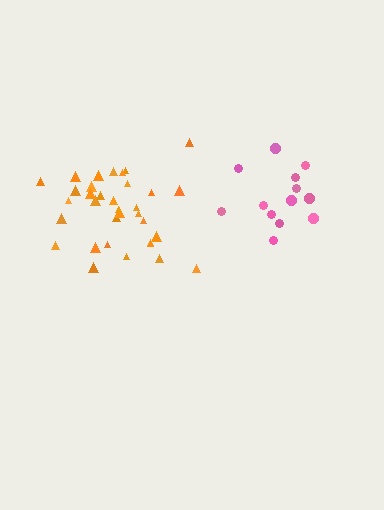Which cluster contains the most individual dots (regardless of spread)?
Orange (34).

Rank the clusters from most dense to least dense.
orange, pink.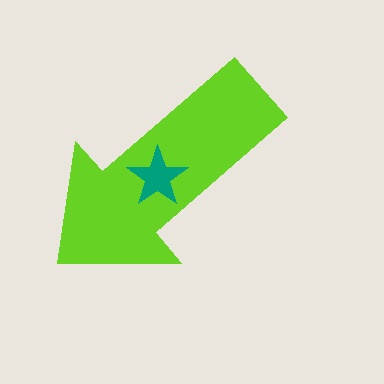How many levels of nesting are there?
2.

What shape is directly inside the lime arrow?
The teal star.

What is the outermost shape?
The lime arrow.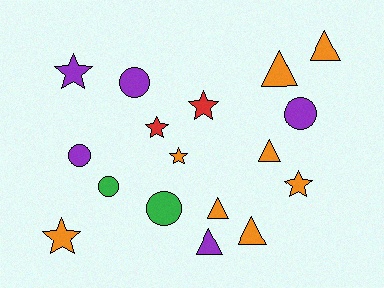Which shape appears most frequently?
Triangle, with 6 objects.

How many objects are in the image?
There are 17 objects.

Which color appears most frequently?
Orange, with 8 objects.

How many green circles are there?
There are 2 green circles.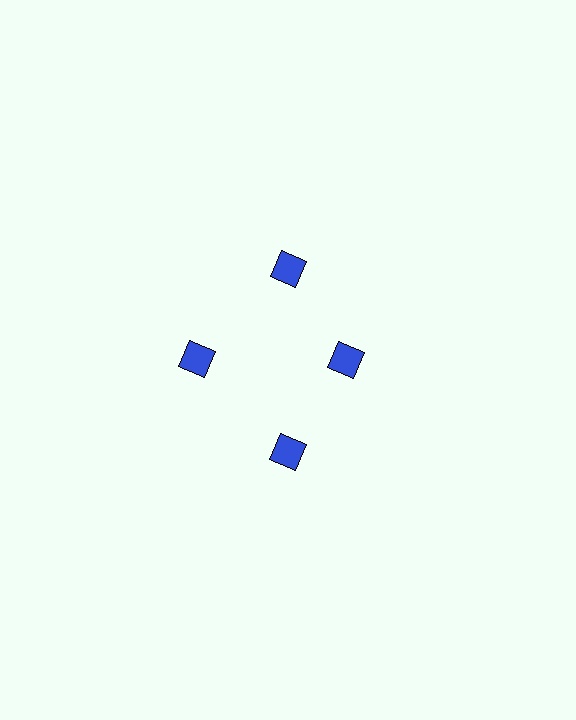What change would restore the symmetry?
The symmetry would be restored by moving it outward, back onto the ring so that all 4 squares sit at equal angles and equal distance from the center.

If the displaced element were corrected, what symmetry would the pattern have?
It would have 4-fold rotational symmetry — the pattern would map onto itself every 90 degrees.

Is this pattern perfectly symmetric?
No. The 4 blue squares are arranged in a ring, but one element near the 3 o'clock position is pulled inward toward the center, breaking the 4-fold rotational symmetry.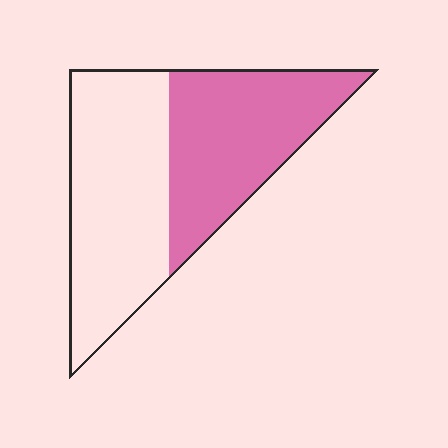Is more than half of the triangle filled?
No.